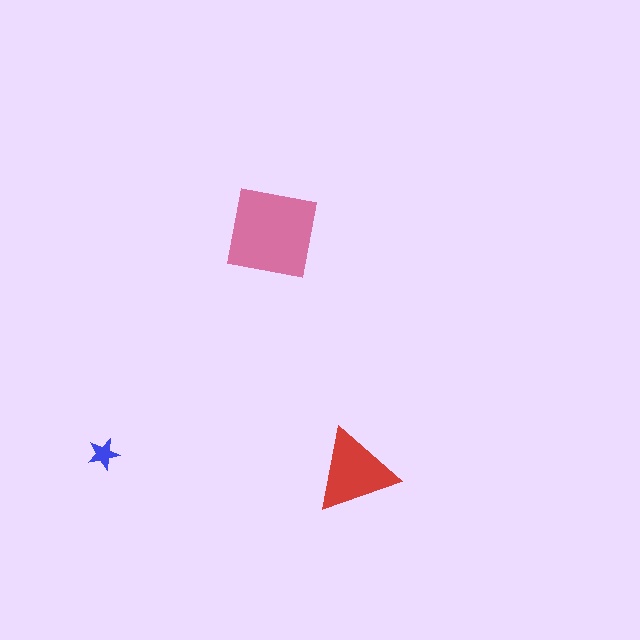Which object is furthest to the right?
The red triangle is rightmost.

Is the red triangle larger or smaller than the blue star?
Larger.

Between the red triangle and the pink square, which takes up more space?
The pink square.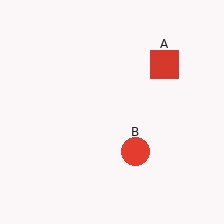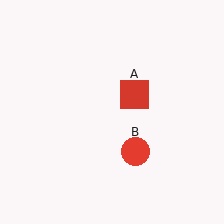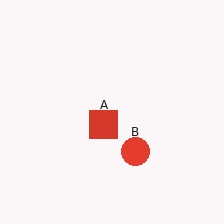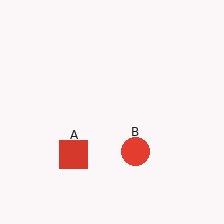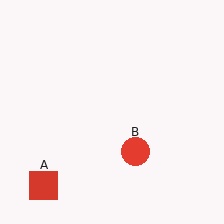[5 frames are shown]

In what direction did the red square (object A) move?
The red square (object A) moved down and to the left.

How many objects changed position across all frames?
1 object changed position: red square (object A).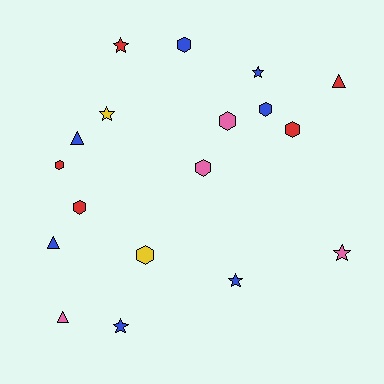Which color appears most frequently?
Blue, with 7 objects.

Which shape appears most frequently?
Hexagon, with 8 objects.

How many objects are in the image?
There are 18 objects.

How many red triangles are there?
There is 1 red triangle.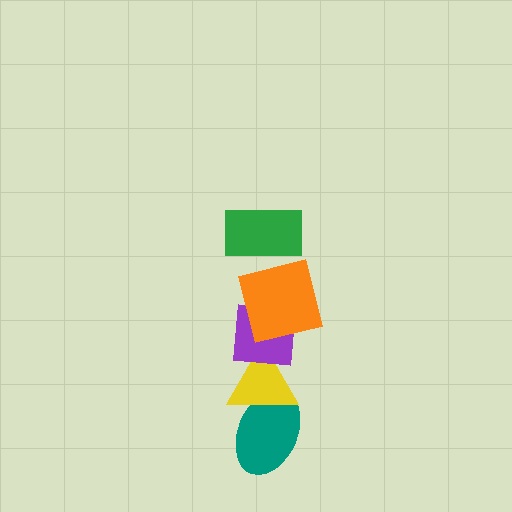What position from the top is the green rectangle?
The green rectangle is 1st from the top.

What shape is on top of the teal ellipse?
The yellow triangle is on top of the teal ellipse.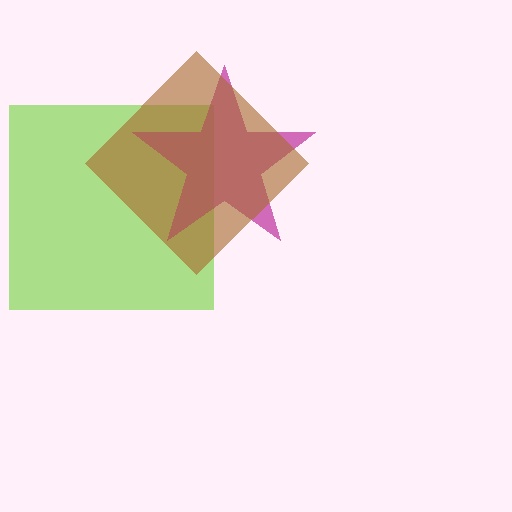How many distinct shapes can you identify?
There are 3 distinct shapes: a lime square, a magenta star, a brown diamond.